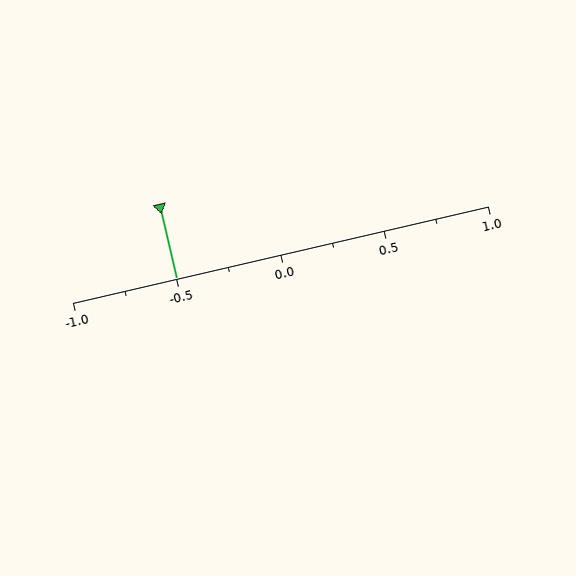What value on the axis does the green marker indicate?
The marker indicates approximately -0.5.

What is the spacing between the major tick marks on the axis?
The major ticks are spaced 0.5 apart.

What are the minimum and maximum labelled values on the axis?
The axis runs from -1.0 to 1.0.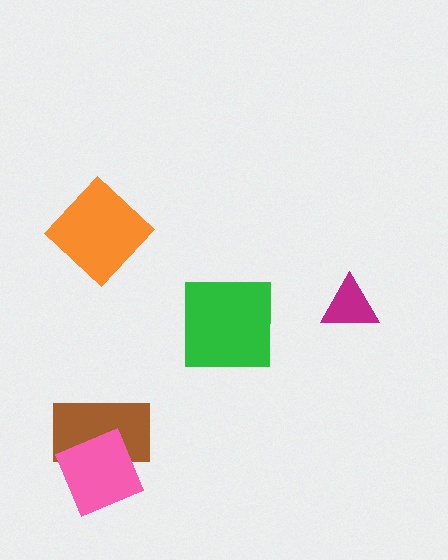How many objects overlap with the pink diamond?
1 object overlaps with the pink diamond.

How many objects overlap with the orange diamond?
0 objects overlap with the orange diamond.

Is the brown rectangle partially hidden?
Yes, it is partially covered by another shape.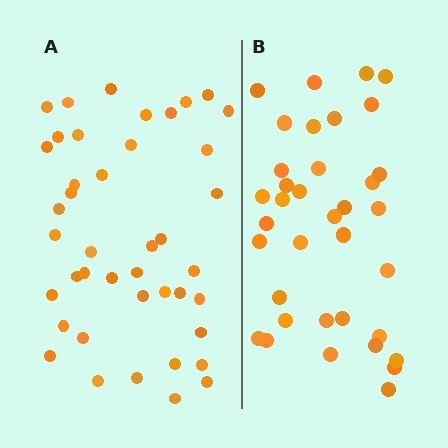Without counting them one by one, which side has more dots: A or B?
Region A (the left region) has more dots.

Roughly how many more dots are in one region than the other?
Region A has about 6 more dots than region B.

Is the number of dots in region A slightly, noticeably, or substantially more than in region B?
Region A has only slightly more — the two regions are fairly close. The ratio is roughly 1.2 to 1.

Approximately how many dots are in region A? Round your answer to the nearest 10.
About 40 dots. (The exact count is 42, which rounds to 40.)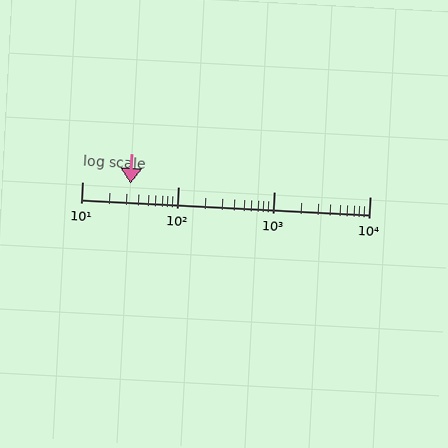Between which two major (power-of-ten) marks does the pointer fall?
The pointer is between 10 and 100.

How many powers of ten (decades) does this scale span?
The scale spans 3 decades, from 10 to 10000.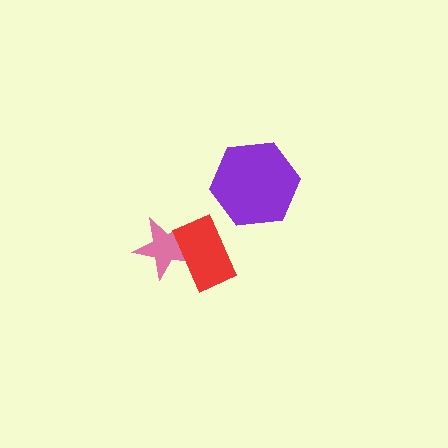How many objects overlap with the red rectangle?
1 object overlaps with the red rectangle.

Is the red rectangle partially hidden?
No, no other shape covers it.